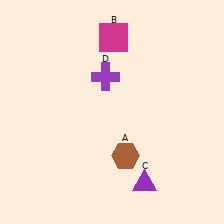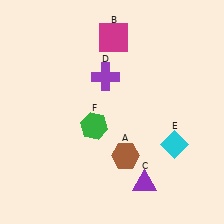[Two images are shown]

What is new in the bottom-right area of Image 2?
A cyan diamond (E) was added in the bottom-right area of Image 2.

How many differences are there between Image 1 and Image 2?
There are 2 differences between the two images.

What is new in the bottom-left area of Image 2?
A green hexagon (F) was added in the bottom-left area of Image 2.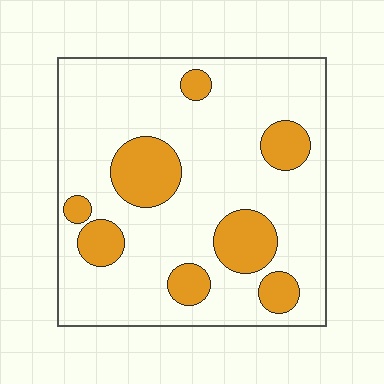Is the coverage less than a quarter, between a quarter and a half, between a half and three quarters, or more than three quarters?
Less than a quarter.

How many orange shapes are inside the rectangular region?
8.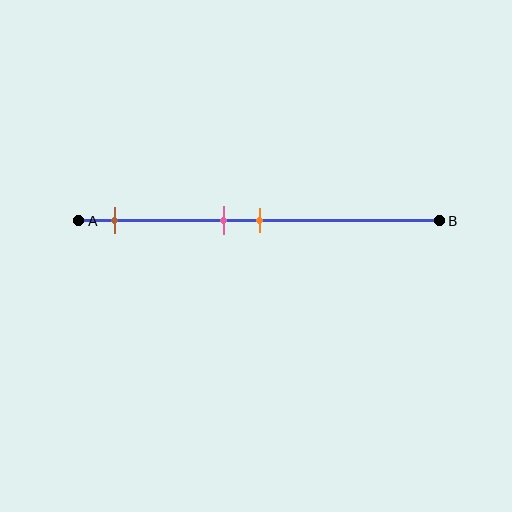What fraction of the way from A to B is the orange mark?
The orange mark is approximately 50% (0.5) of the way from A to B.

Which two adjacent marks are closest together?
The pink and orange marks are the closest adjacent pair.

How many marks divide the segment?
There are 3 marks dividing the segment.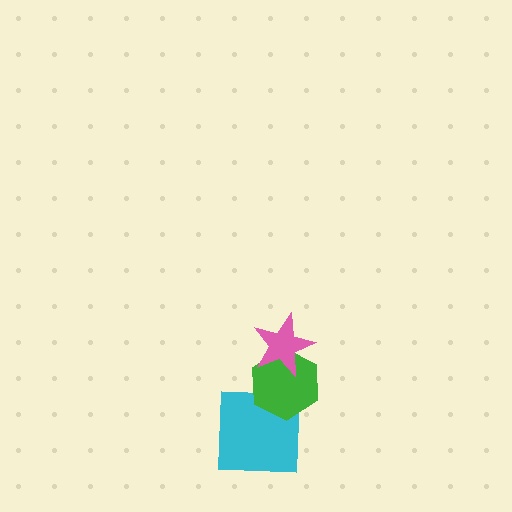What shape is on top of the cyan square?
The green hexagon is on top of the cyan square.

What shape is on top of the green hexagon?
The pink star is on top of the green hexagon.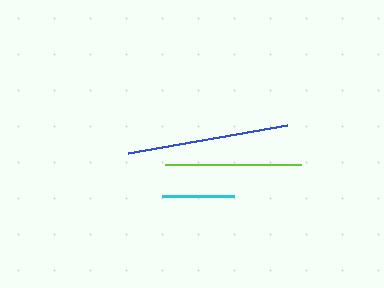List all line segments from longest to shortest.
From longest to shortest: blue, lime, cyan.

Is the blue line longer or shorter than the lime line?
The blue line is longer than the lime line.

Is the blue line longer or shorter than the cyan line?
The blue line is longer than the cyan line.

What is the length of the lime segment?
The lime segment is approximately 135 pixels long.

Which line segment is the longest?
The blue line is the longest at approximately 162 pixels.